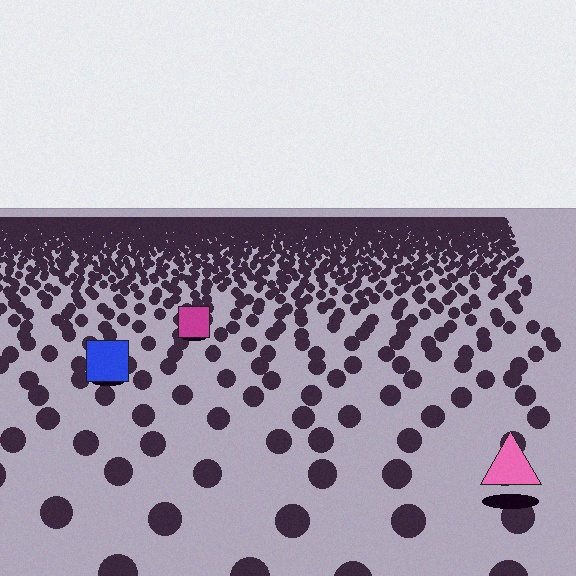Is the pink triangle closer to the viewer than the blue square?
Yes. The pink triangle is closer — you can tell from the texture gradient: the ground texture is coarser near it.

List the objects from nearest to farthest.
From nearest to farthest: the pink triangle, the blue square, the magenta square.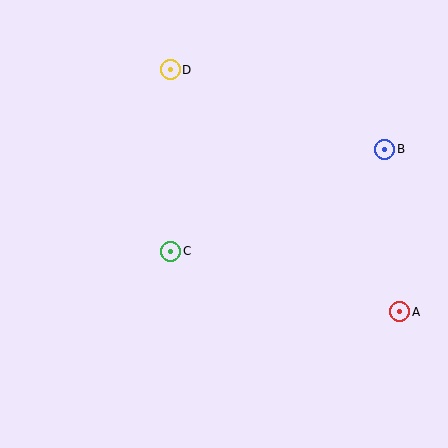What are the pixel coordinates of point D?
Point D is at (170, 70).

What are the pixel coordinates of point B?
Point B is at (385, 149).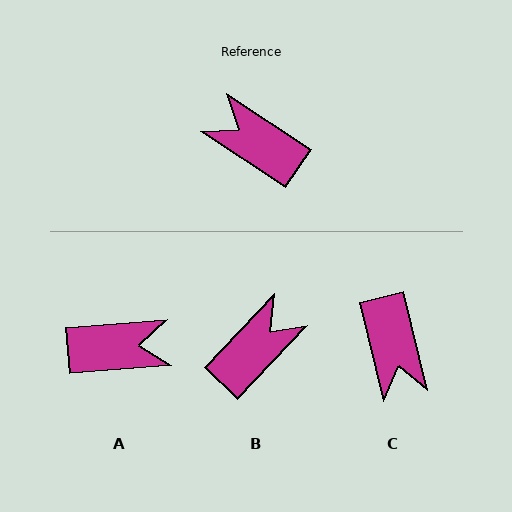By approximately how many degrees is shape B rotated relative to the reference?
Approximately 100 degrees clockwise.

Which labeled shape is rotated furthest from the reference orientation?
A, about 142 degrees away.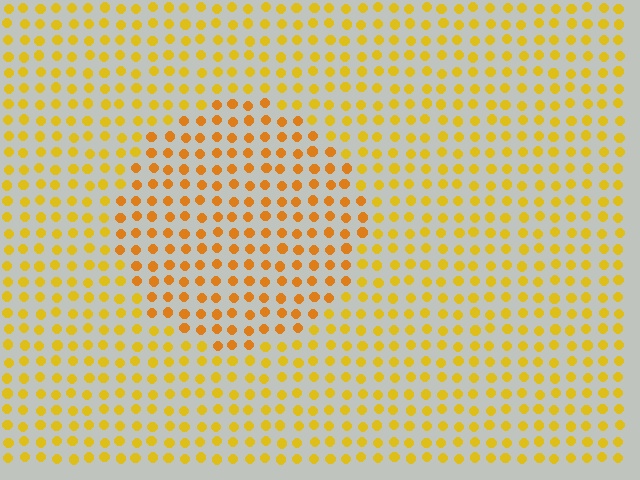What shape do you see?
I see a circle.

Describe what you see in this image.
The image is filled with small yellow elements in a uniform arrangement. A circle-shaped region is visible where the elements are tinted to a slightly different hue, forming a subtle color boundary.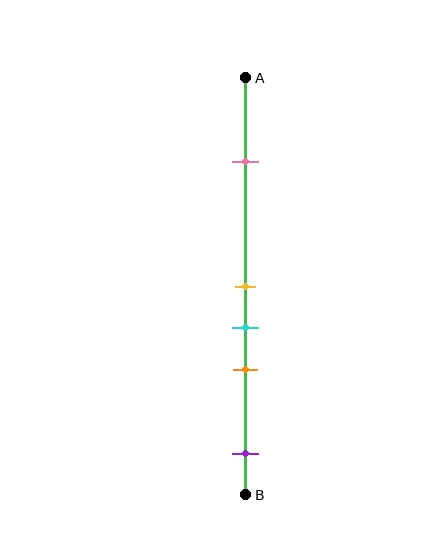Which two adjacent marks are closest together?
The yellow and cyan marks are the closest adjacent pair.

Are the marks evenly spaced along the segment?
No, the marks are not evenly spaced.